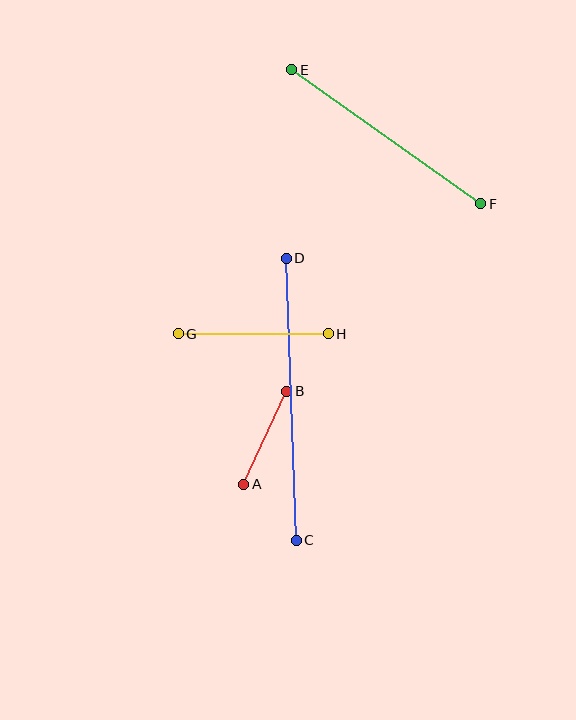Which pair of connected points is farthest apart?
Points C and D are farthest apart.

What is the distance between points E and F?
The distance is approximately 231 pixels.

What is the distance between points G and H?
The distance is approximately 150 pixels.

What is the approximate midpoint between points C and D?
The midpoint is at approximately (291, 399) pixels.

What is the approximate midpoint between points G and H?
The midpoint is at approximately (253, 334) pixels.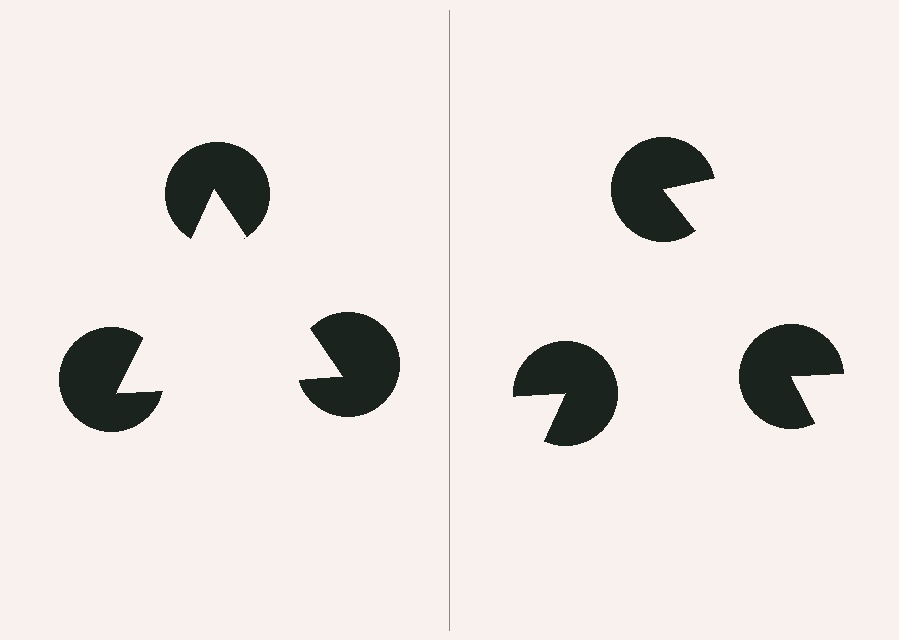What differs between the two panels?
The pac-man discs are positioned identically on both sides; only the wedge orientations differ. On the left they align to a triangle; on the right they are misaligned.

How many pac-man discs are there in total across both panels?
6 — 3 on each side.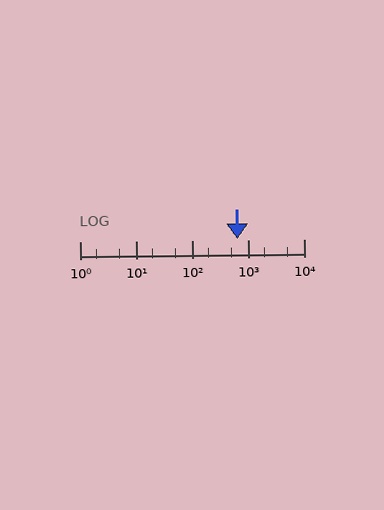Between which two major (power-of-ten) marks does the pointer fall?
The pointer is between 100 and 1000.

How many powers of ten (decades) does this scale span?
The scale spans 4 decades, from 1 to 10000.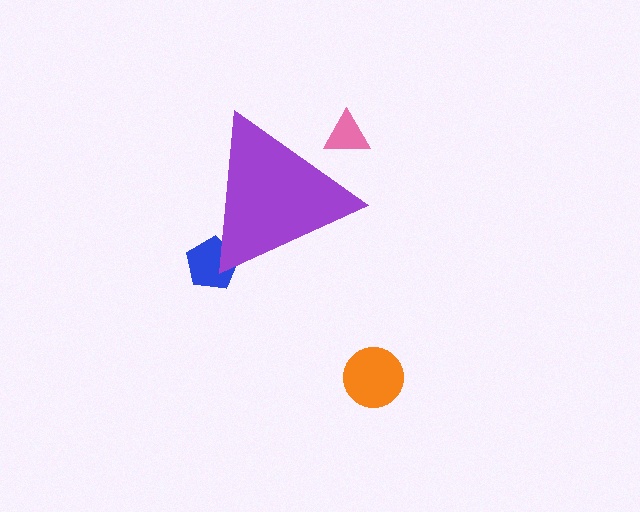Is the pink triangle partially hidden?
Yes, the pink triangle is partially hidden behind the purple triangle.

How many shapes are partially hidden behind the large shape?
2 shapes are partially hidden.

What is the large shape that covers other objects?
A purple triangle.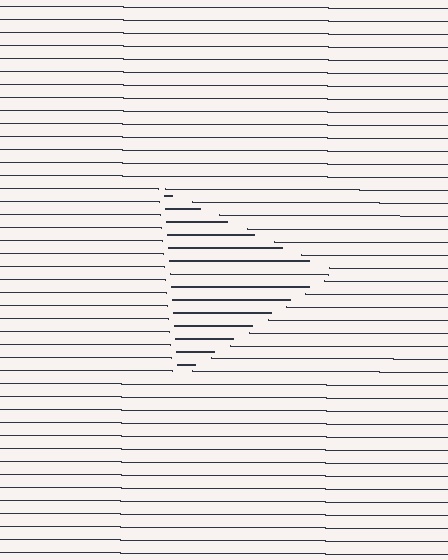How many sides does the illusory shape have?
3 sides — the line-ends trace a triangle.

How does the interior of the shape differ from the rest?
The interior of the shape contains the same grating, shifted by half a period — the contour is defined by the phase discontinuity where line-ends from the inner and outer gratings abut.